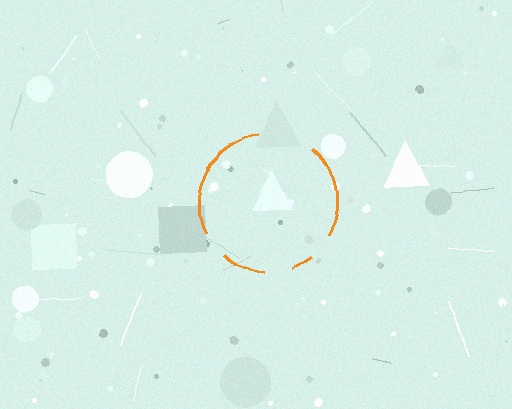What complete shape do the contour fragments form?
The contour fragments form a circle.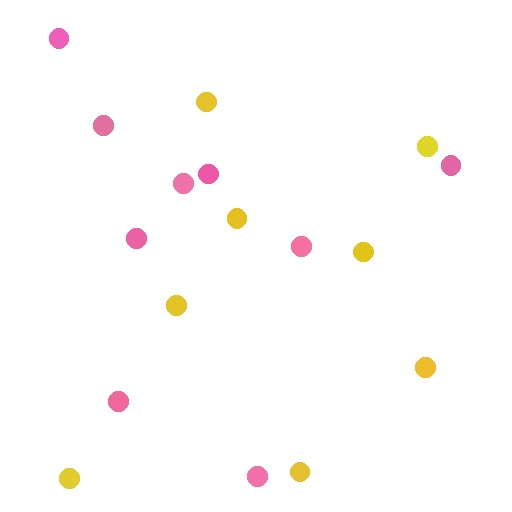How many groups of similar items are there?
There are 2 groups: one group of pink circles (9) and one group of yellow circles (8).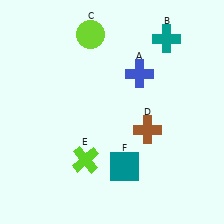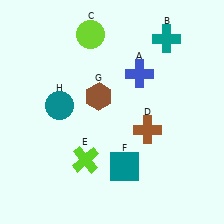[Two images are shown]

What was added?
A brown hexagon (G), a teal circle (H) were added in Image 2.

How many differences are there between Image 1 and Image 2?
There are 2 differences between the two images.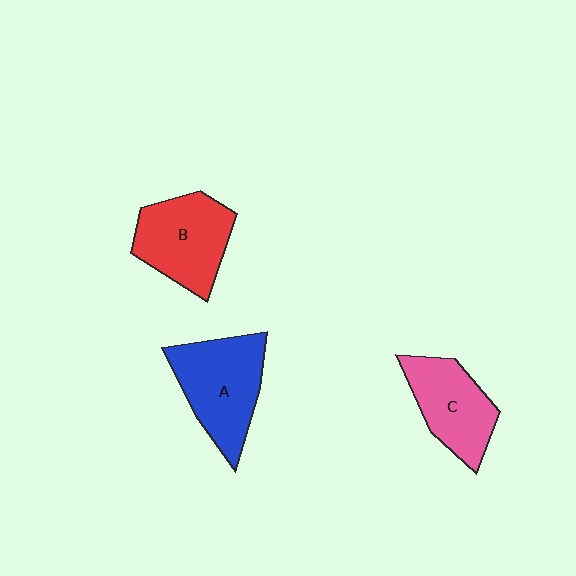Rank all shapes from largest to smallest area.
From largest to smallest: A (blue), B (red), C (pink).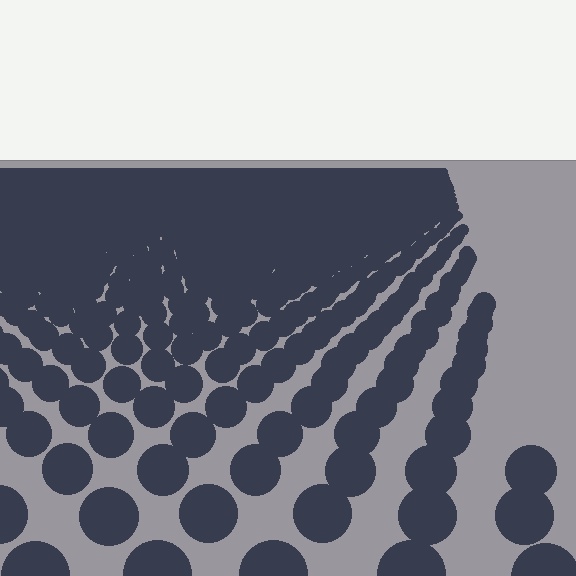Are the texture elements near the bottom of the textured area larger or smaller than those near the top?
Larger. Near the bottom, elements are closer to the viewer and appear at a bigger on-screen size.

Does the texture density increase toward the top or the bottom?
Density increases toward the top.